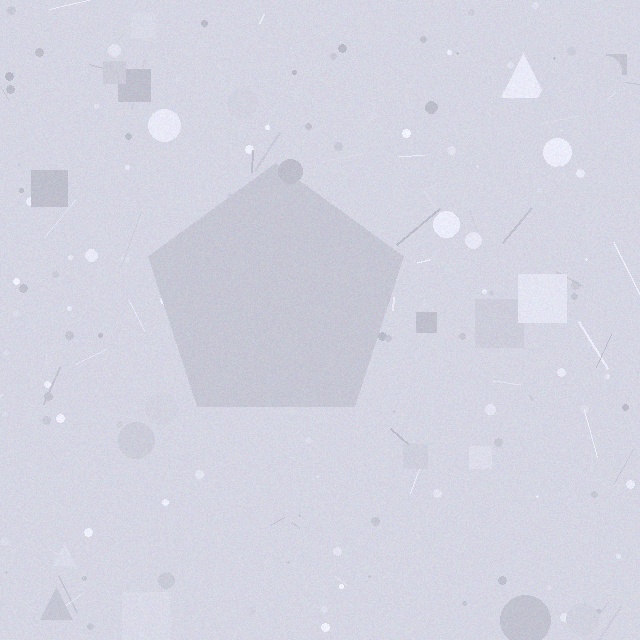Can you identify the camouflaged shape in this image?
The camouflaged shape is a pentagon.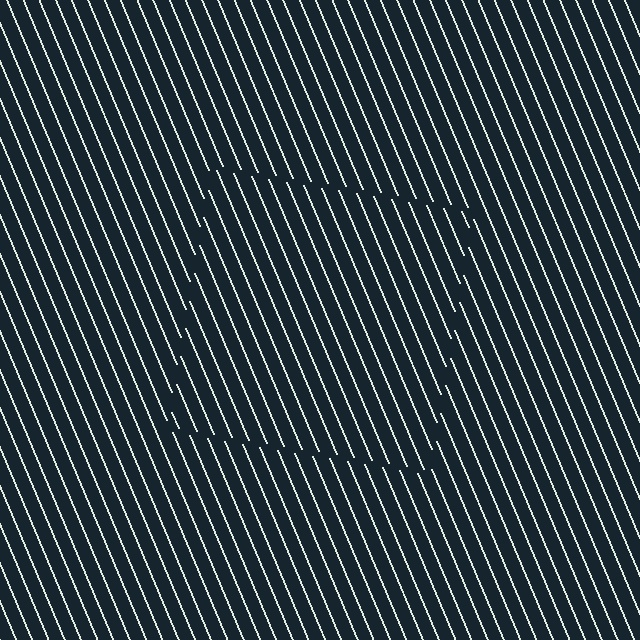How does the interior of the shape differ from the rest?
The interior of the shape contains the same grating, shifted by half a period — the contour is defined by the phase discontinuity where line-ends from the inner and outer gratings abut.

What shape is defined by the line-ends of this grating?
An illusory square. The interior of the shape contains the same grating, shifted by half a period — the contour is defined by the phase discontinuity where line-ends from the inner and outer gratings abut.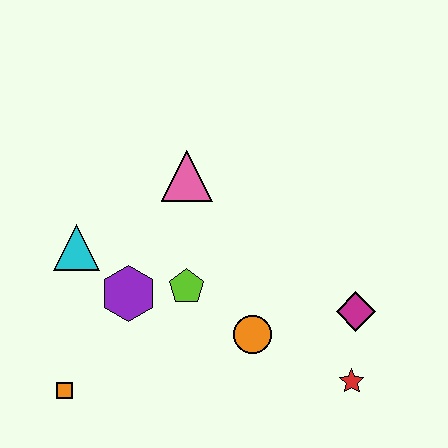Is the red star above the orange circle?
No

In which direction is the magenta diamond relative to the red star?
The magenta diamond is above the red star.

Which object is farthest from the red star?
The cyan triangle is farthest from the red star.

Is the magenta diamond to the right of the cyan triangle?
Yes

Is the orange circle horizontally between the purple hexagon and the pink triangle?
No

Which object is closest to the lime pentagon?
The purple hexagon is closest to the lime pentagon.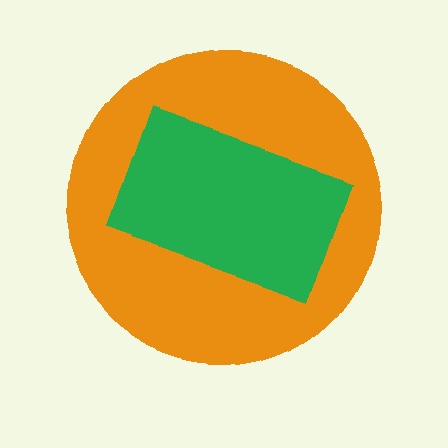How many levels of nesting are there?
2.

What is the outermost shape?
The orange circle.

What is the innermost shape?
The green rectangle.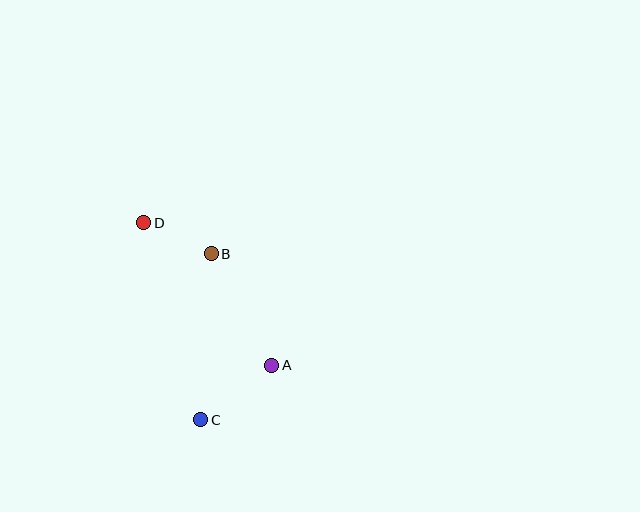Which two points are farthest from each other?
Points C and D are farthest from each other.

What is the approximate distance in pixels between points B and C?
The distance between B and C is approximately 166 pixels.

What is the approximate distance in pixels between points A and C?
The distance between A and C is approximately 90 pixels.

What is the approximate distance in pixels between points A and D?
The distance between A and D is approximately 192 pixels.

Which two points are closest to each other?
Points B and D are closest to each other.